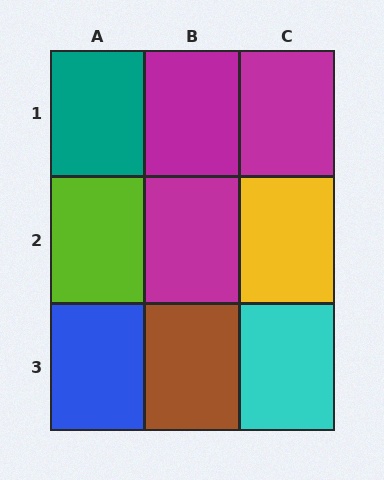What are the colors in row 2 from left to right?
Lime, magenta, yellow.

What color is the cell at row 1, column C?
Magenta.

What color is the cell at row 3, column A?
Blue.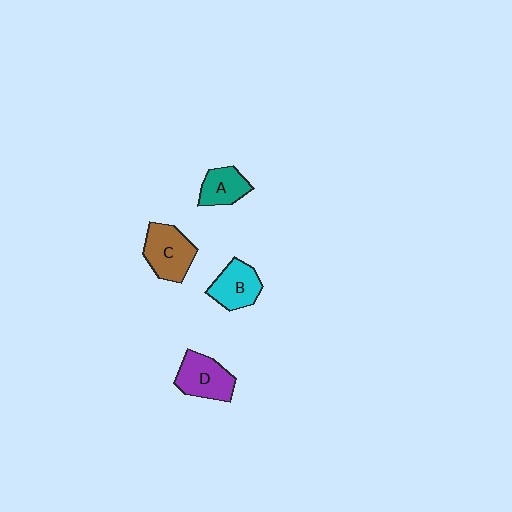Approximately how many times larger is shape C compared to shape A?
Approximately 1.5 times.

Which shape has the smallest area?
Shape A (teal).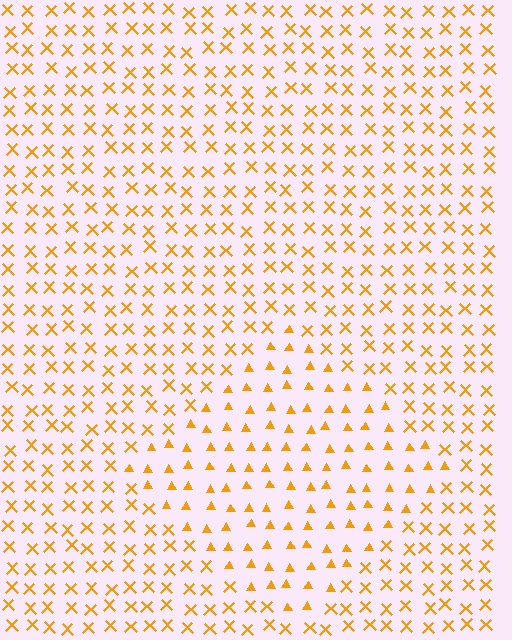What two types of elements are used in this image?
The image uses triangles inside the diamond region and X marks outside it.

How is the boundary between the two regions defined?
The boundary is defined by a change in element shape: triangles inside vs. X marks outside. All elements share the same color and spacing.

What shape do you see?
I see a diamond.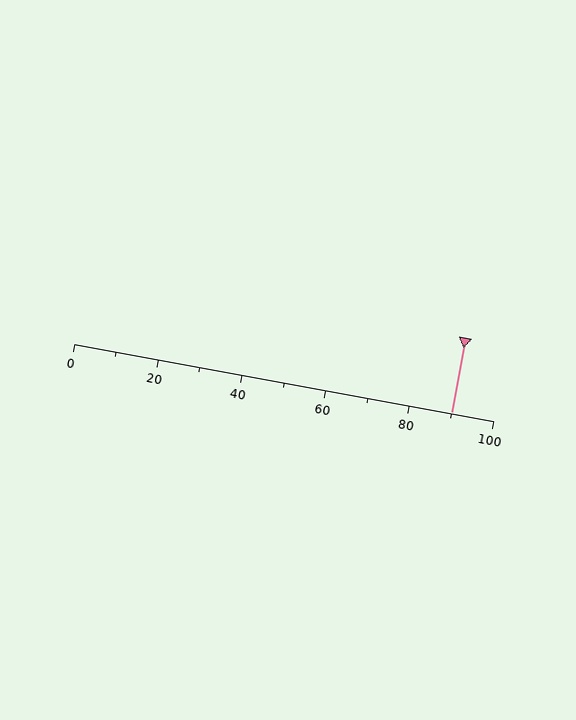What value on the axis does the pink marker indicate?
The marker indicates approximately 90.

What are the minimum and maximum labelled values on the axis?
The axis runs from 0 to 100.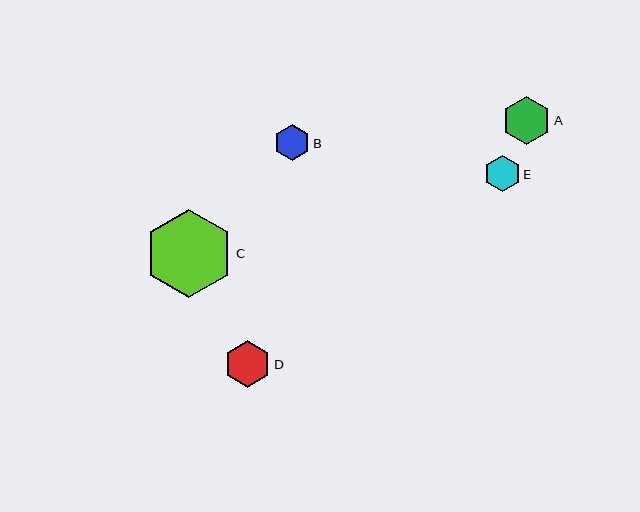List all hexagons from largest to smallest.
From largest to smallest: C, A, D, E, B.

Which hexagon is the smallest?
Hexagon B is the smallest with a size of approximately 36 pixels.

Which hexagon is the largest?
Hexagon C is the largest with a size of approximately 88 pixels.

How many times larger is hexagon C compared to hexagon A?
Hexagon C is approximately 1.8 times the size of hexagon A.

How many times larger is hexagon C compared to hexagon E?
Hexagon C is approximately 2.4 times the size of hexagon E.